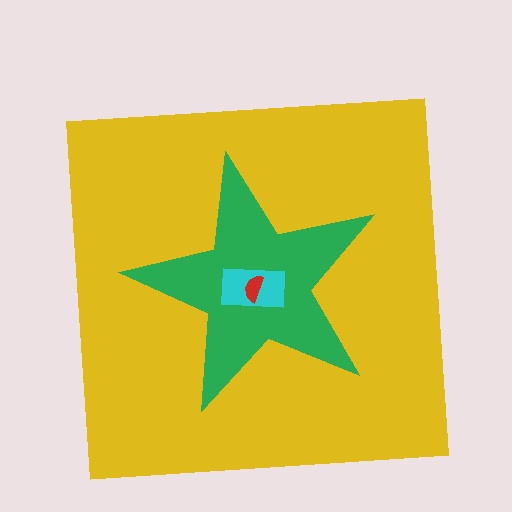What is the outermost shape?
The yellow square.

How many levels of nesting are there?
4.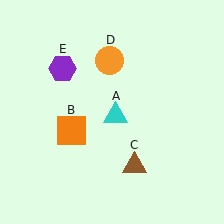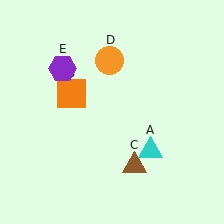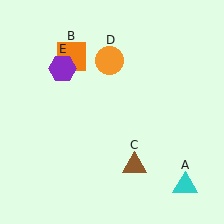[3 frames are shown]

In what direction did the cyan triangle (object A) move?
The cyan triangle (object A) moved down and to the right.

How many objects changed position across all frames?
2 objects changed position: cyan triangle (object A), orange square (object B).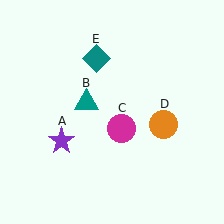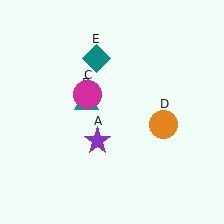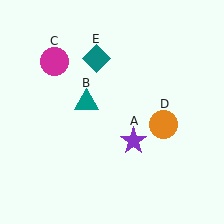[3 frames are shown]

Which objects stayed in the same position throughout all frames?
Teal triangle (object B) and orange circle (object D) and teal diamond (object E) remained stationary.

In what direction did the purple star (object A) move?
The purple star (object A) moved right.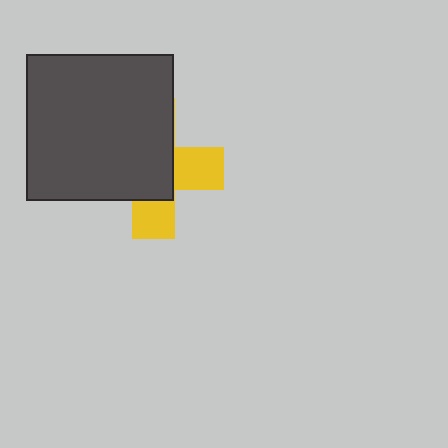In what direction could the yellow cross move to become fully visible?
The yellow cross could move toward the lower-right. That would shift it out from behind the dark gray square entirely.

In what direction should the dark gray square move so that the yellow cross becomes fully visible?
The dark gray square should move toward the upper-left. That is the shortest direction to clear the overlap and leave the yellow cross fully visible.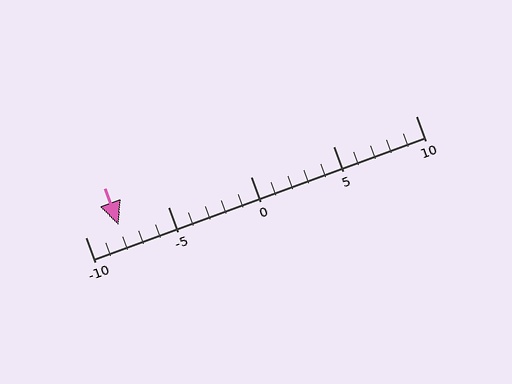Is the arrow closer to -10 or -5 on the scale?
The arrow is closer to -10.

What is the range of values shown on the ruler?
The ruler shows values from -10 to 10.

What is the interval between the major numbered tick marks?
The major tick marks are spaced 5 units apart.